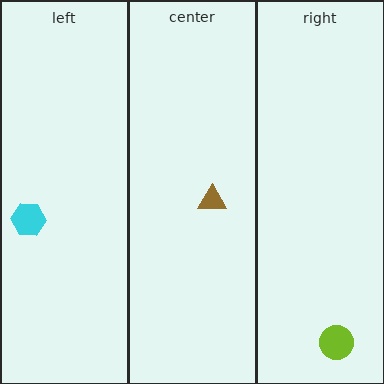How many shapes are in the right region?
1.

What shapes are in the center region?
The brown triangle.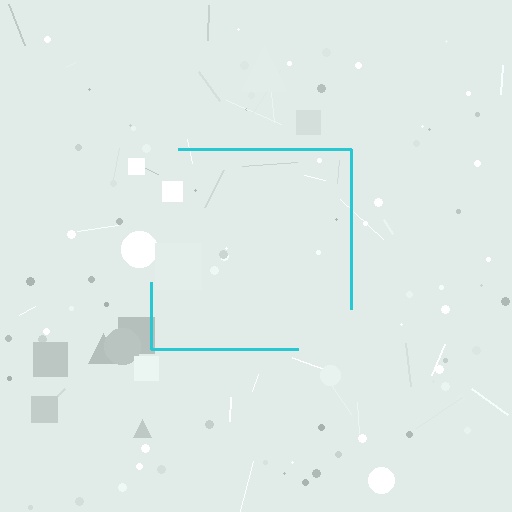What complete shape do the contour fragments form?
The contour fragments form a square.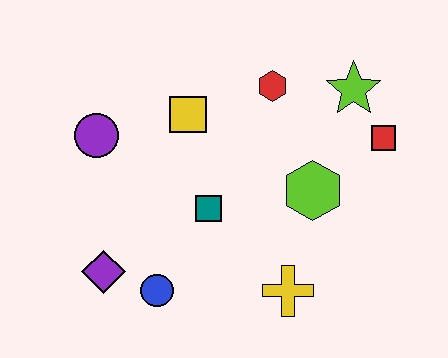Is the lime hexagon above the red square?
No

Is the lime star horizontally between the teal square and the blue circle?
No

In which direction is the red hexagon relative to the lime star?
The red hexagon is to the left of the lime star.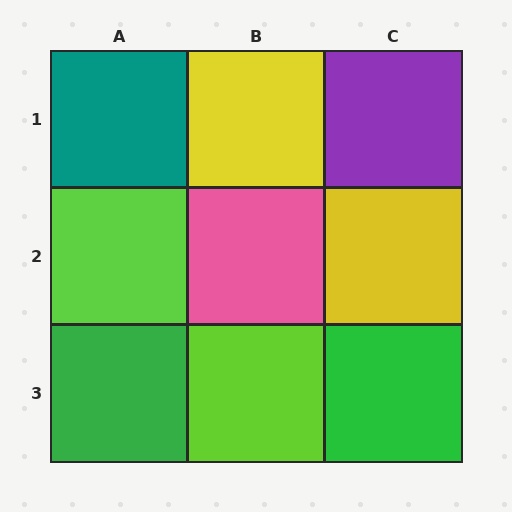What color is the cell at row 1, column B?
Yellow.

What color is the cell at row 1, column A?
Teal.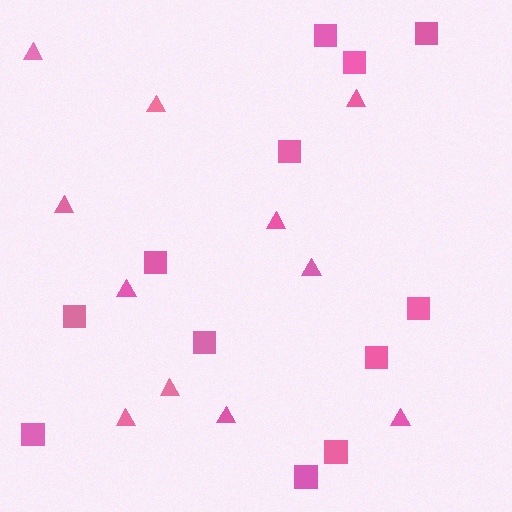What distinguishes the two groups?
There are 2 groups: one group of triangles (11) and one group of squares (12).